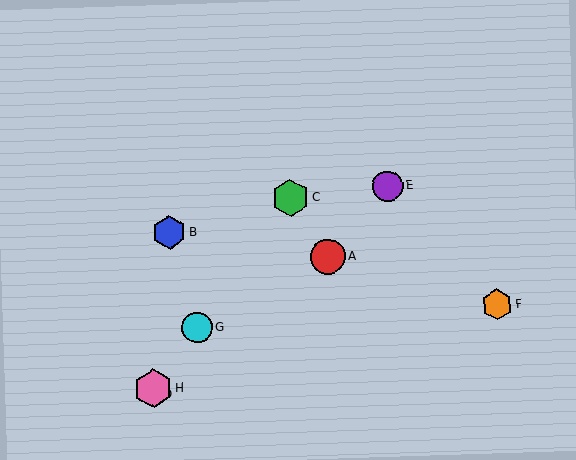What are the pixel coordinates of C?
Object C is at (290, 198).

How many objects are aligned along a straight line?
4 objects (C, D, G, H) are aligned along a straight line.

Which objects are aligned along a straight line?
Objects C, D, G, H are aligned along a straight line.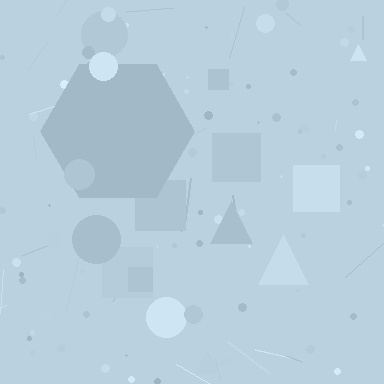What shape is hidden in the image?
A hexagon is hidden in the image.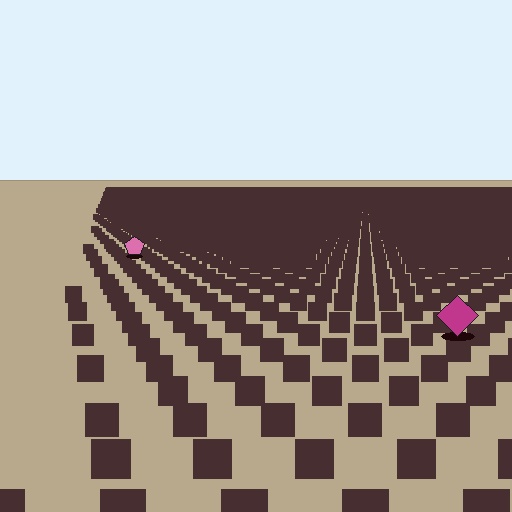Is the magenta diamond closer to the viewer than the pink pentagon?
Yes. The magenta diamond is closer — you can tell from the texture gradient: the ground texture is coarser near it.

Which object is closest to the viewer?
The magenta diamond is closest. The texture marks near it are larger and more spread out.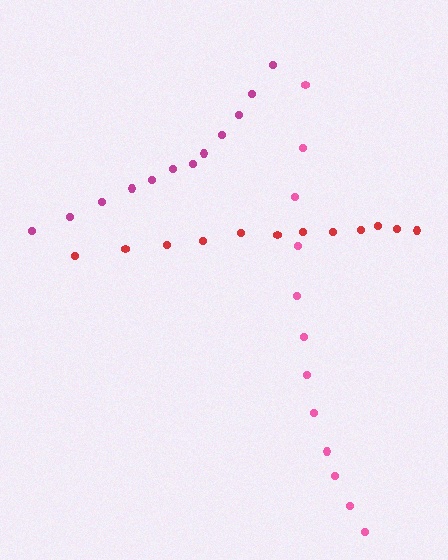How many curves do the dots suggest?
There are 3 distinct paths.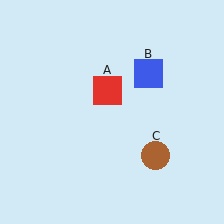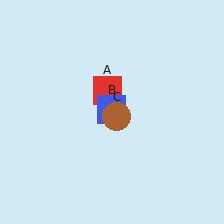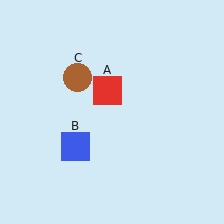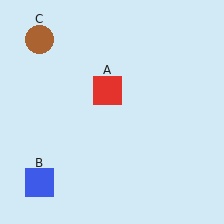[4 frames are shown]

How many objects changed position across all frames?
2 objects changed position: blue square (object B), brown circle (object C).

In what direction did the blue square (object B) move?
The blue square (object B) moved down and to the left.